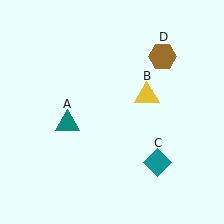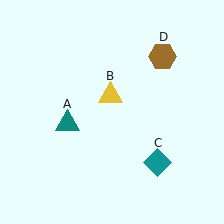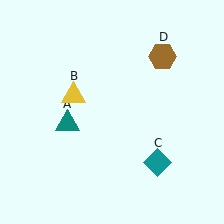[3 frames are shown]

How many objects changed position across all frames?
1 object changed position: yellow triangle (object B).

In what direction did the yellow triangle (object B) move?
The yellow triangle (object B) moved left.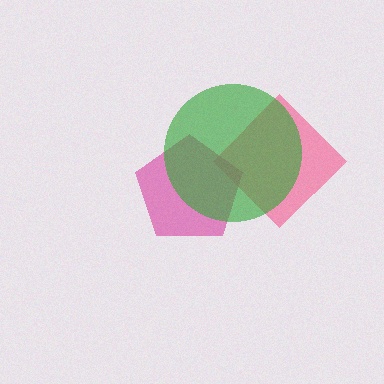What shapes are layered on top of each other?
The layered shapes are: a pink diamond, a magenta pentagon, a green circle.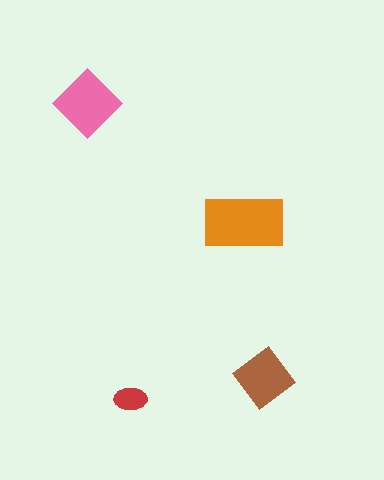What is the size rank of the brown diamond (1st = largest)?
3rd.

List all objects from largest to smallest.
The orange rectangle, the pink diamond, the brown diamond, the red ellipse.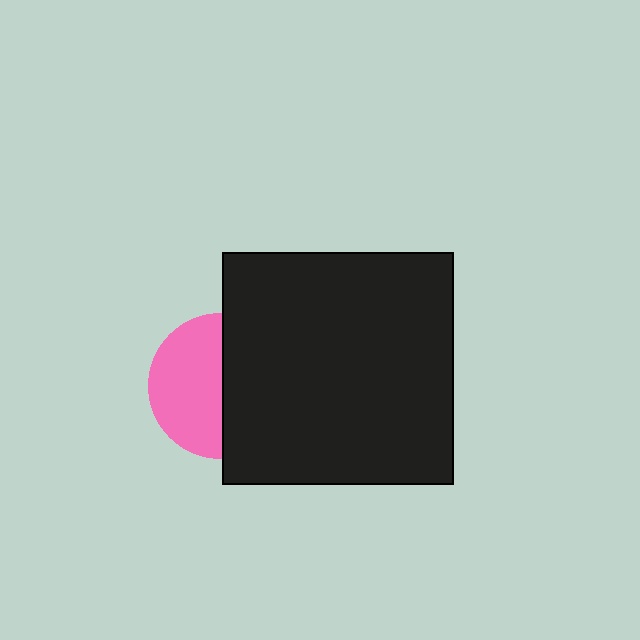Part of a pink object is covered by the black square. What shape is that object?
It is a circle.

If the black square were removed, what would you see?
You would see the complete pink circle.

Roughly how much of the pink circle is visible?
About half of it is visible (roughly 50%).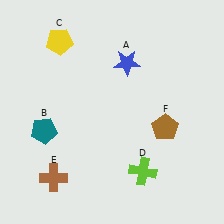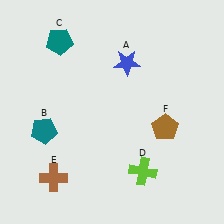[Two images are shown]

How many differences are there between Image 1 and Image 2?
There is 1 difference between the two images.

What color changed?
The pentagon (C) changed from yellow in Image 1 to teal in Image 2.